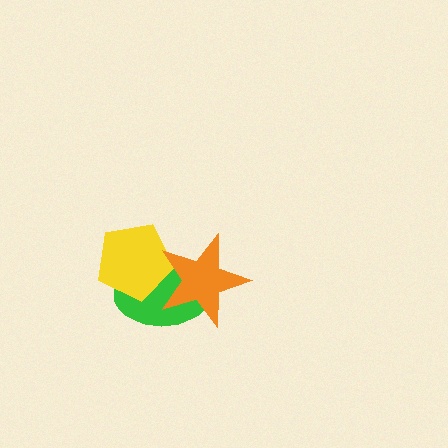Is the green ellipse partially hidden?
Yes, it is partially covered by another shape.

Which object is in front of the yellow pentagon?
The orange star is in front of the yellow pentagon.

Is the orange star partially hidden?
No, no other shape covers it.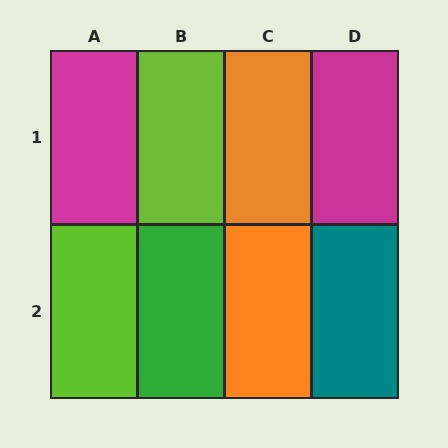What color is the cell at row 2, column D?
Teal.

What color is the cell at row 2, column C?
Orange.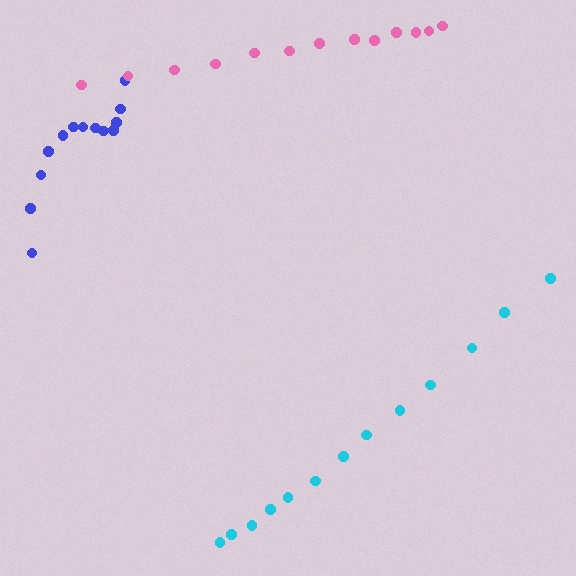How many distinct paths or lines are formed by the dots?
There are 3 distinct paths.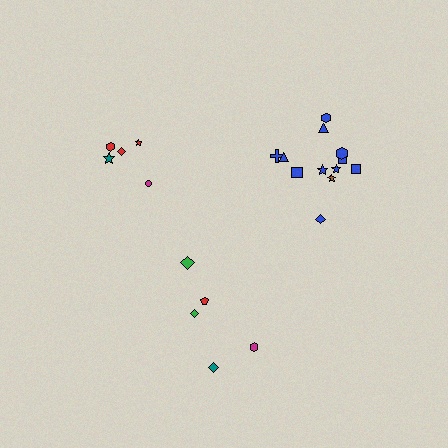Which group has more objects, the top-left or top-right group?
The top-right group.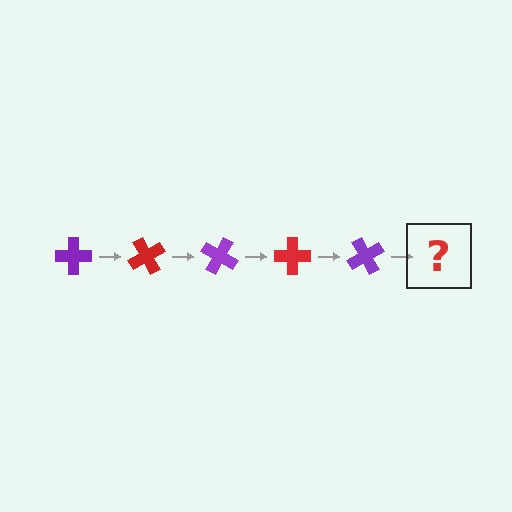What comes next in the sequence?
The next element should be a red cross, rotated 300 degrees from the start.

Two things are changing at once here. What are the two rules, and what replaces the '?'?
The two rules are that it rotates 60 degrees each step and the color cycles through purple and red. The '?' should be a red cross, rotated 300 degrees from the start.